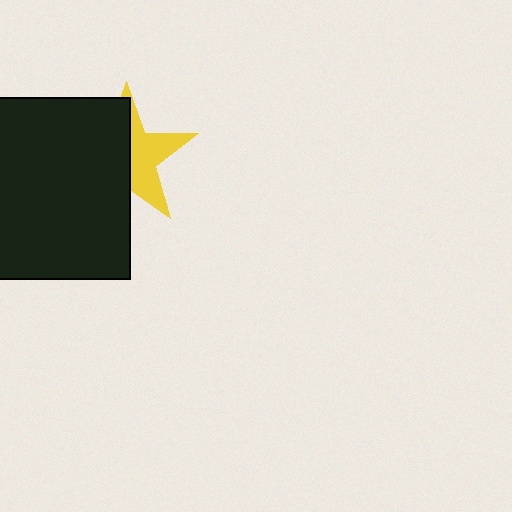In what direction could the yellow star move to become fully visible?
The yellow star could move right. That would shift it out from behind the black square entirely.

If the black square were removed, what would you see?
You would see the complete yellow star.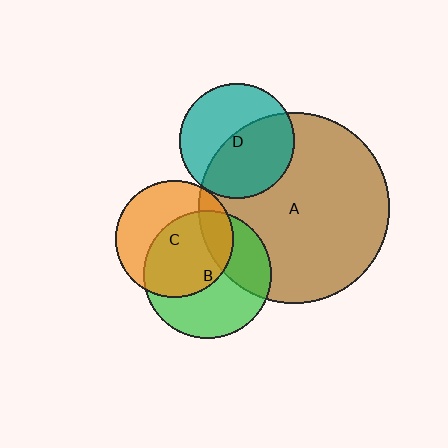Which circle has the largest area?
Circle A (brown).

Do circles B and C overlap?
Yes.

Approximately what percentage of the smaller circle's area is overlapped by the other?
Approximately 55%.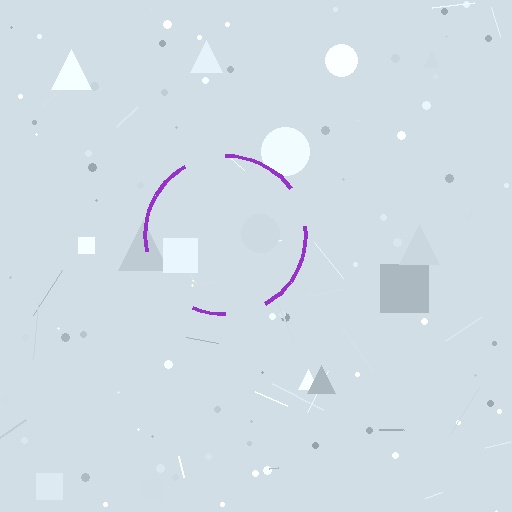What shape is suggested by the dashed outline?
The dashed outline suggests a circle.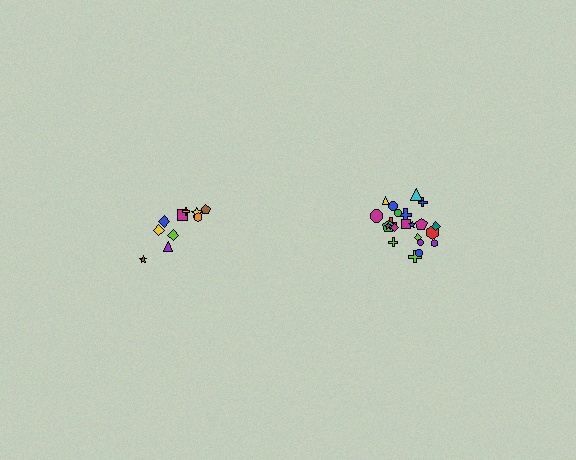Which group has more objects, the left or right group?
The right group.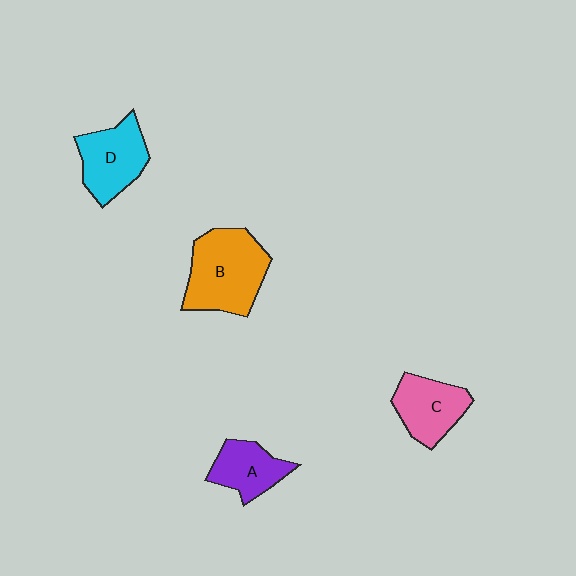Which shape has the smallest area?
Shape A (purple).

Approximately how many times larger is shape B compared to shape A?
Approximately 1.8 times.